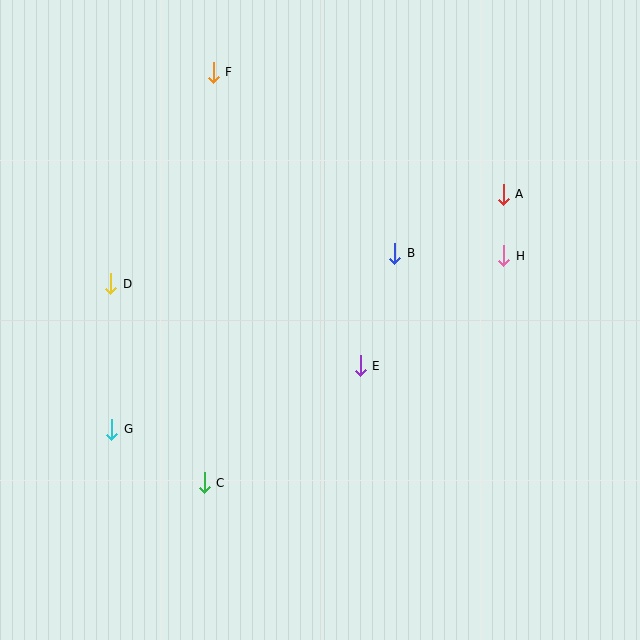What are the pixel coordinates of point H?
Point H is at (504, 256).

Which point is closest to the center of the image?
Point E at (360, 366) is closest to the center.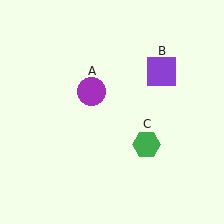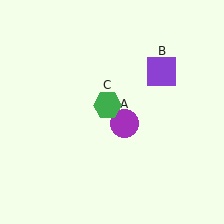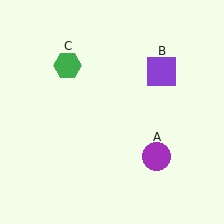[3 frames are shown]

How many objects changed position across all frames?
2 objects changed position: purple circle (object A), green hexagon (object C).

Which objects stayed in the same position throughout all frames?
Purple square (object B) remained stationary.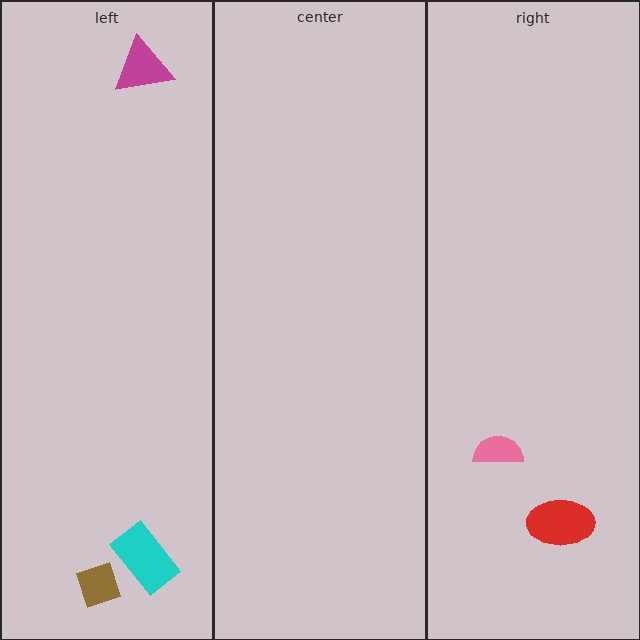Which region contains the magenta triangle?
The left region.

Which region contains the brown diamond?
The left region.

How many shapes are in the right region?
2.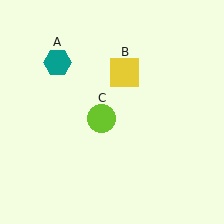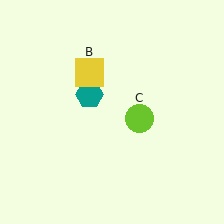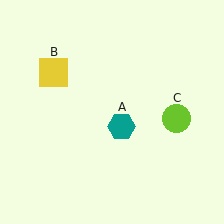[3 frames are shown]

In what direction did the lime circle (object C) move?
The lime circle (object C) moved right.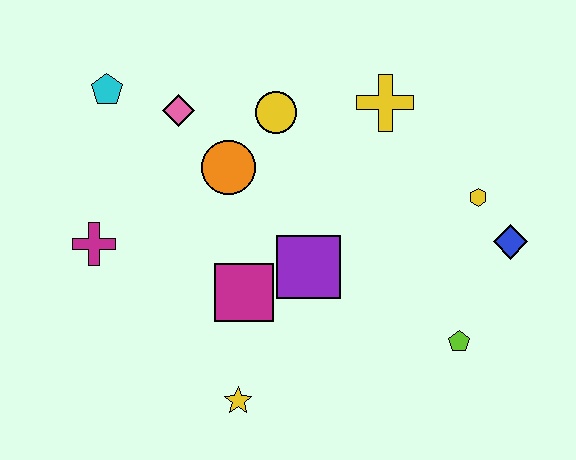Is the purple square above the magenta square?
Yes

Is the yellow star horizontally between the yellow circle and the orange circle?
Yes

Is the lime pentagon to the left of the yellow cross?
No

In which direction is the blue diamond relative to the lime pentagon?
The blue diamond is above the lime pentagon.